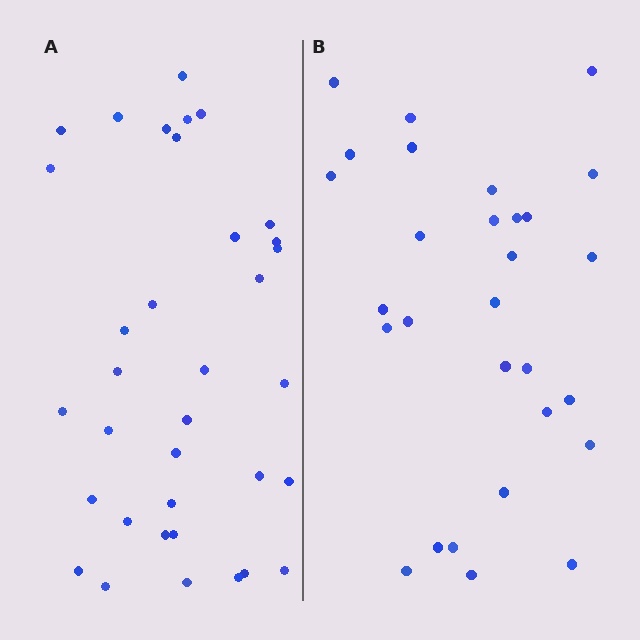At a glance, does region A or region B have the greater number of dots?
Region A (the left region) has more dots.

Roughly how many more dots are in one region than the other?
Region A has about 6 more dots than region B.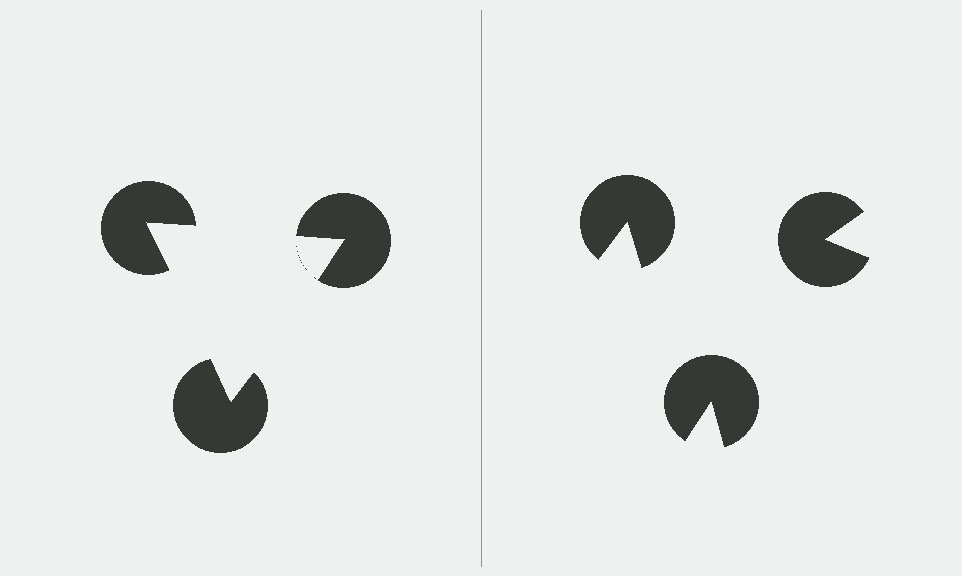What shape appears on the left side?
An illusory triangle.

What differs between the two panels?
The pac-man discs are positioned identically on both sides; only the wedge orientations differ. On the left they align to a triangle; on the right they are misaligned.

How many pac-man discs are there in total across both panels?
6 — 3 on each side.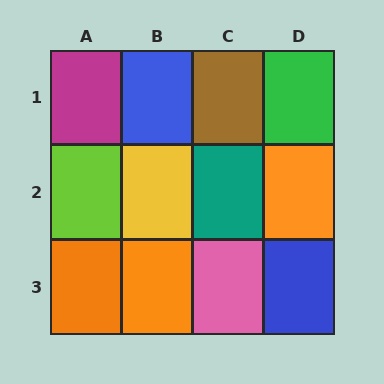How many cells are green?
1 cell is green.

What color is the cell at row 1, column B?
Blue.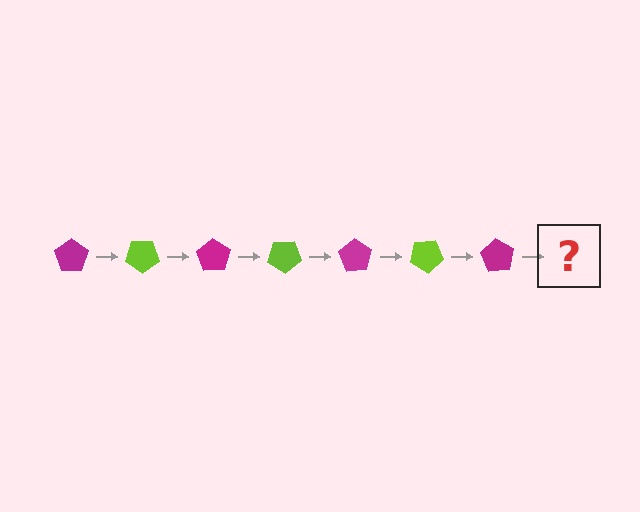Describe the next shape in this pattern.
It should be a lime pentagon, rotated 245 degrees from the start.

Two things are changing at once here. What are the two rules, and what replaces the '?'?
The two rules are that it rotates 35 degrees each step and the color cycles through magenta and lime. The '?' should be a lime pentagon, rotated 245 degrees from the start.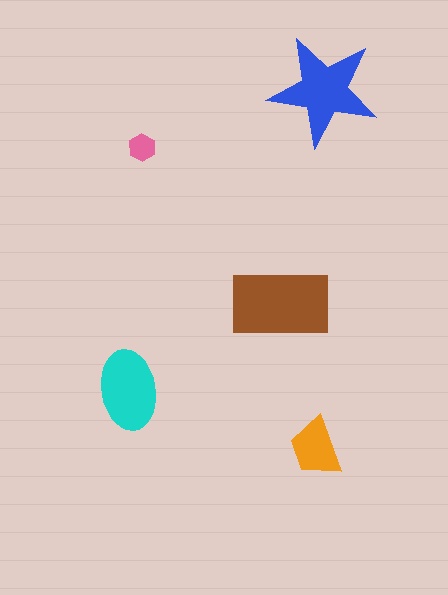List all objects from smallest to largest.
The pink hexagon, the orange trapezoid, the cyan ellipse, the blue star, the brown rectangle.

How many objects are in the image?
There are 5 objects in the image.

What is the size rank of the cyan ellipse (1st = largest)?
3rd.